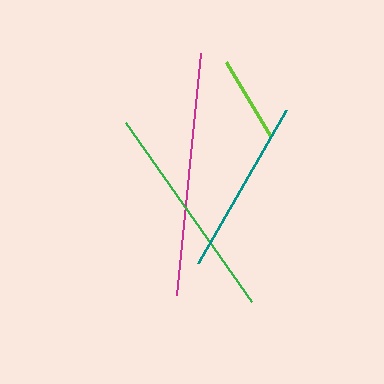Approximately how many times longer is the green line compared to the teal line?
The green line is approximately 1.2 times the length of the teal line.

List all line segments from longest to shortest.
From longest to shortest: magenta, green, teal, lime.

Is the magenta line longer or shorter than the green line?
The magenta line is longer than the green line.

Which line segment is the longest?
The magenta line is the longest at approximately 244 pixels.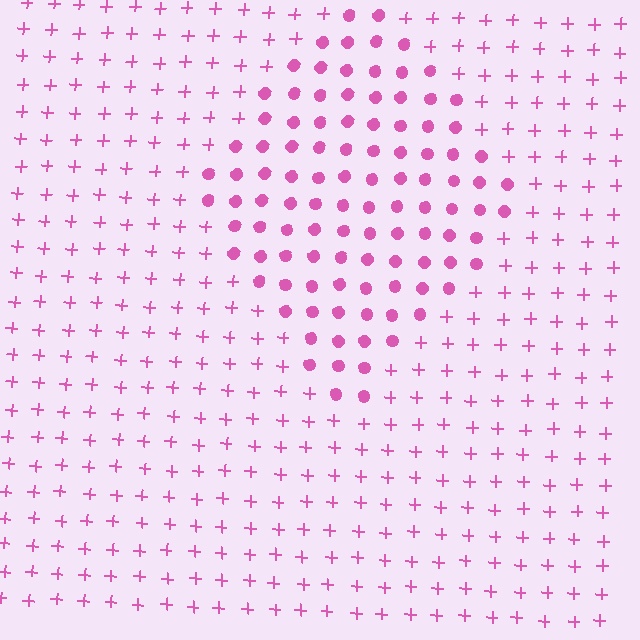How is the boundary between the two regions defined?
The boundary is defined by a change in element shape: circles inside vs. plus signs outside. All elements share the same color and spacing.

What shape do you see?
I see a diamond.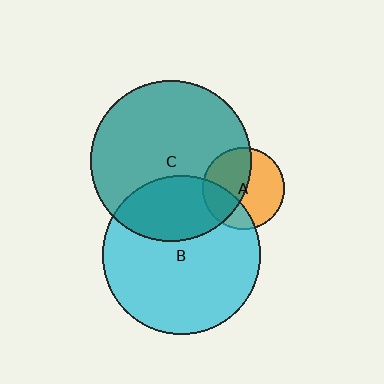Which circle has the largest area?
Circle C (teal).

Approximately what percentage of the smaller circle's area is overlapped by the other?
Approximately 30%.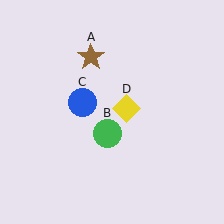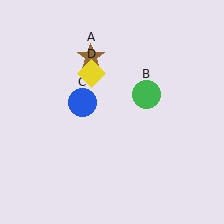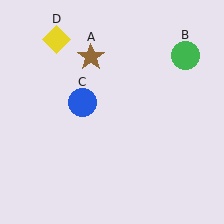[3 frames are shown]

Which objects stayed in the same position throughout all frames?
Brown star (object A) and blue circle (object C) remained stationary.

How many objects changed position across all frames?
2 objects changed position: green circle (object B), yellow diamond (object D).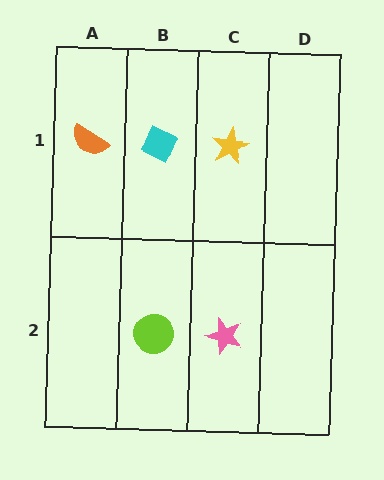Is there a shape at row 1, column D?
No, that cell is empty.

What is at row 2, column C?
A pink star.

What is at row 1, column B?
A cyan diamond.